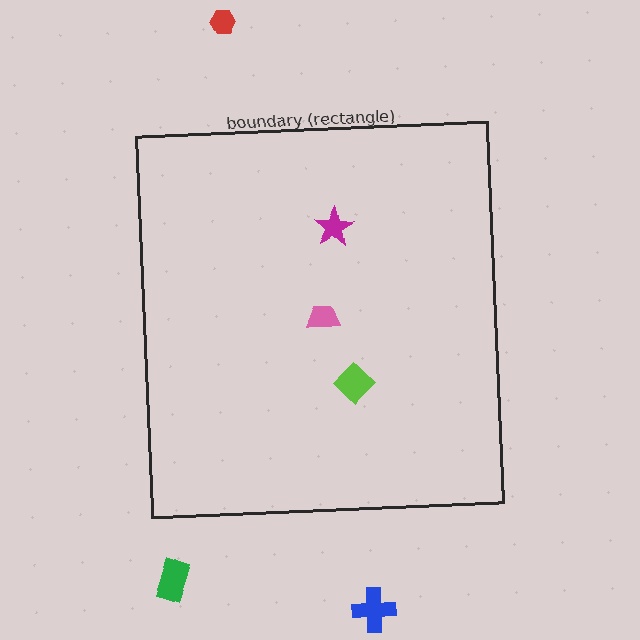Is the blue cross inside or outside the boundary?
Outside.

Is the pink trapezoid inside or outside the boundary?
Inside.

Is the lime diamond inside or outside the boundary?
Inside.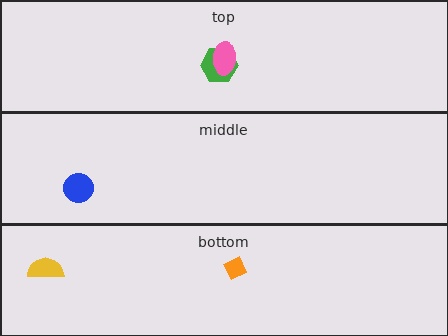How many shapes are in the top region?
2.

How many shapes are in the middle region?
1.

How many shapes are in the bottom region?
2.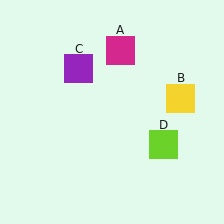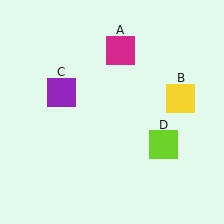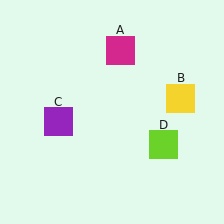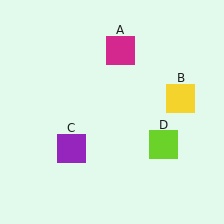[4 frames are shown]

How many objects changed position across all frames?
1 object changed position: purple square (object C).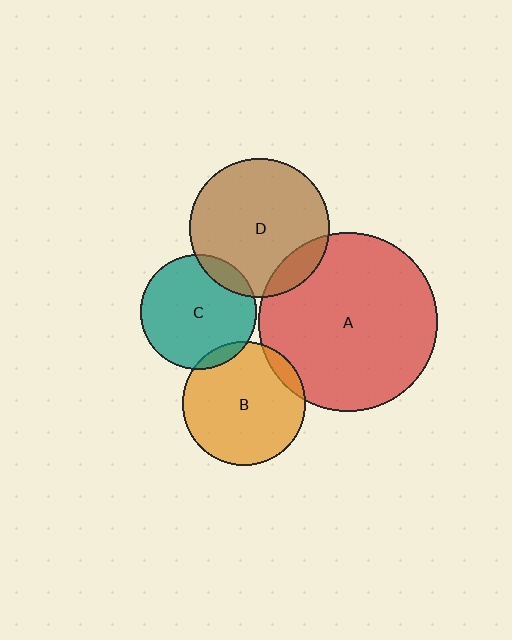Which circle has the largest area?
Circle A (red).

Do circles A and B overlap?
Yes.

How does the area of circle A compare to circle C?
Approximately 2.4 times.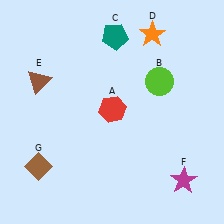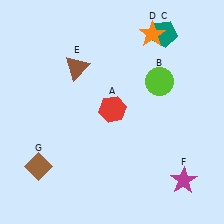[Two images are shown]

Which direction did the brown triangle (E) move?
The brown triangle (E) moved right.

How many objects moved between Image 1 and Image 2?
2 objects moved between the two images.